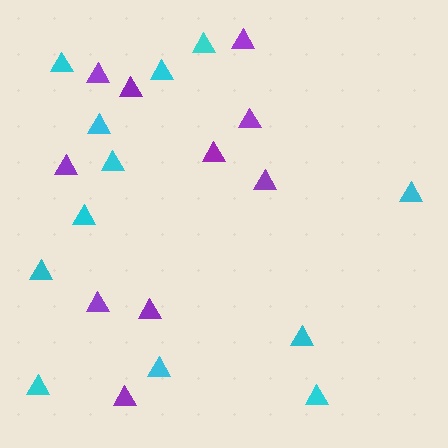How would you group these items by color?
There are 2 groups: one group of cyan triangles (12) and one group of purple triangles (10).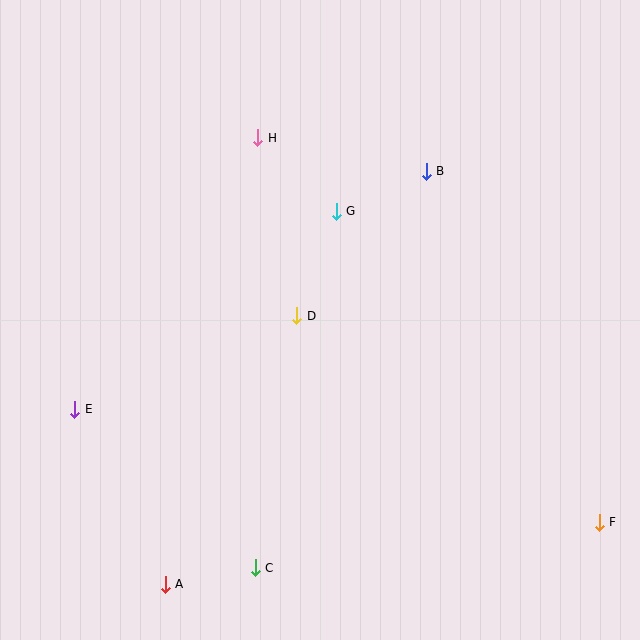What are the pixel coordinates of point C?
Point C is at (255, 568).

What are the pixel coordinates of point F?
Point F is at (599, 522).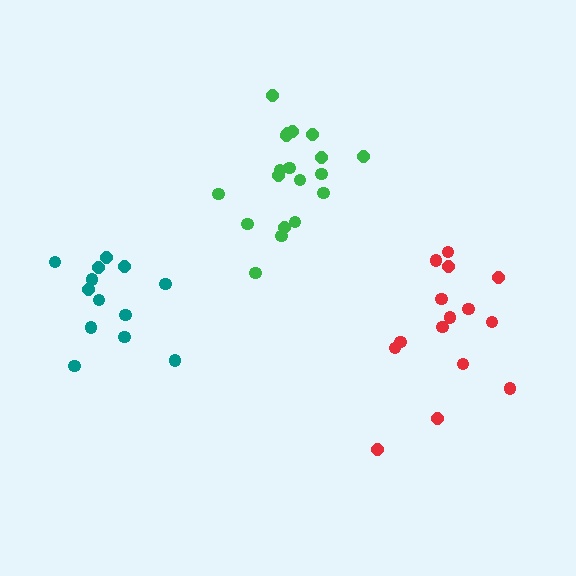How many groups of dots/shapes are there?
There are 3 groups.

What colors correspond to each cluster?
The clusters are colored: teal, red, green.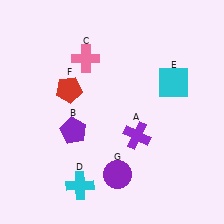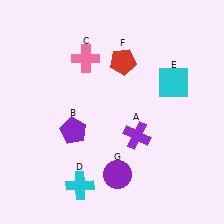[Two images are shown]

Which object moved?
The red pentagon (F) moved right.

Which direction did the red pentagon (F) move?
The red pentagon (F) moved right.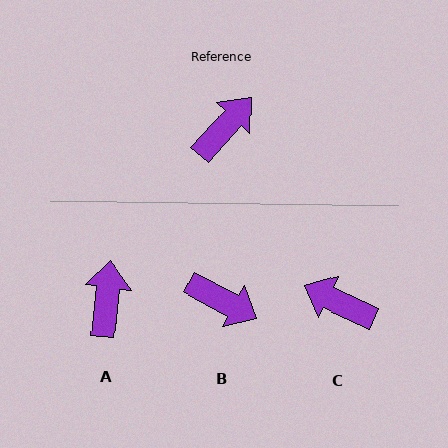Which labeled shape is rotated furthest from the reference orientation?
C, about 107 degrees away.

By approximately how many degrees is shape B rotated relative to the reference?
Approximately 77 degrees clockwise.